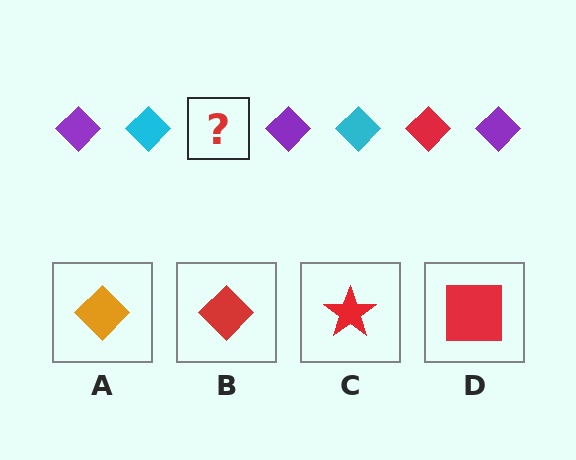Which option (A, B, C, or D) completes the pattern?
B.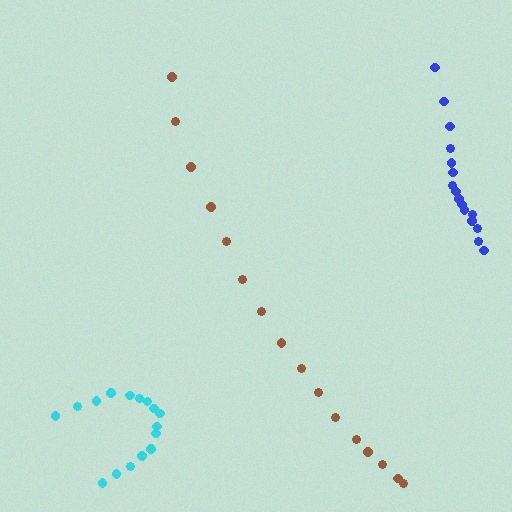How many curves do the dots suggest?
There are 3 distinct paths.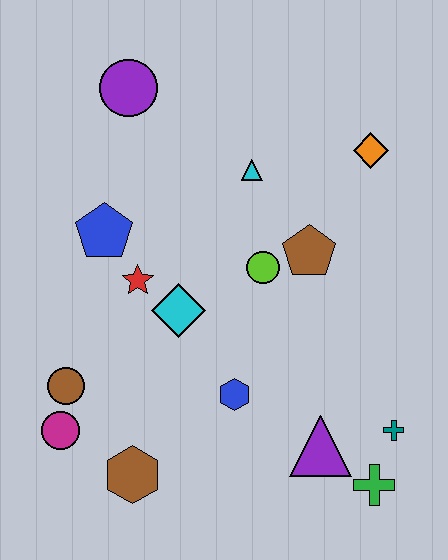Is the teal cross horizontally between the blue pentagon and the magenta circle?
No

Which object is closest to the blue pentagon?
The red star is closest to the blue pentagon.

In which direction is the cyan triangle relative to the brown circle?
The cyan triangle is above the brown circle.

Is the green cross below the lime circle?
Yes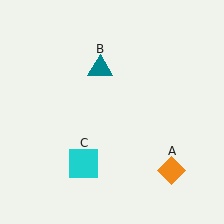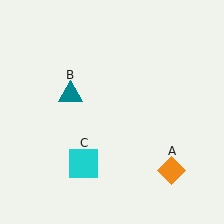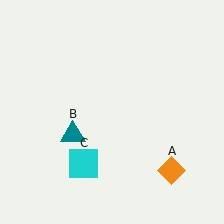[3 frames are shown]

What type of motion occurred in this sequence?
The teal triangle (object B) rotated counterclockwise around the center of the scene.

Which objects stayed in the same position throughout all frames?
Orange diamond (object A) and cyan square (object C) remained stationary.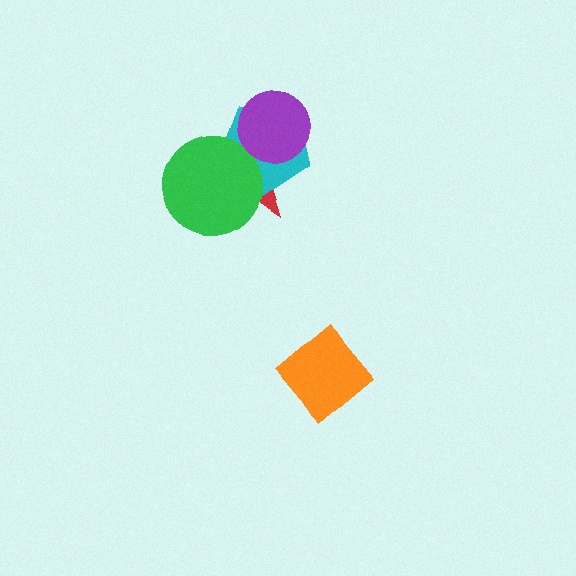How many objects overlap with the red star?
3 objects overlap with the red star.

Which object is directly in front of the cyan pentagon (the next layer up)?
The green circle is directly in front of the cyan pentagon.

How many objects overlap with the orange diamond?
0 objects overlap with the orange diamond.